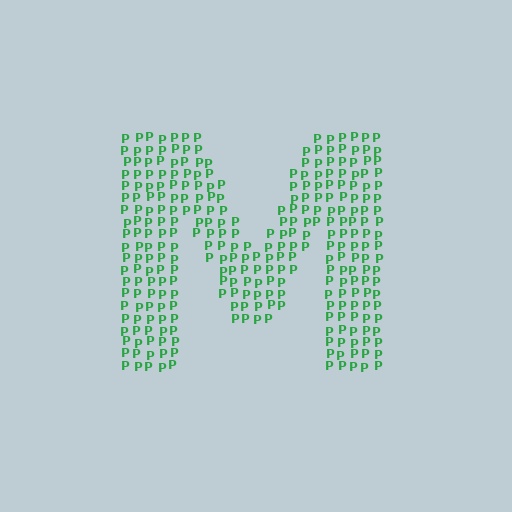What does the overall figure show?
The overall figure shows the letter M.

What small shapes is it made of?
It is made of small letter P's.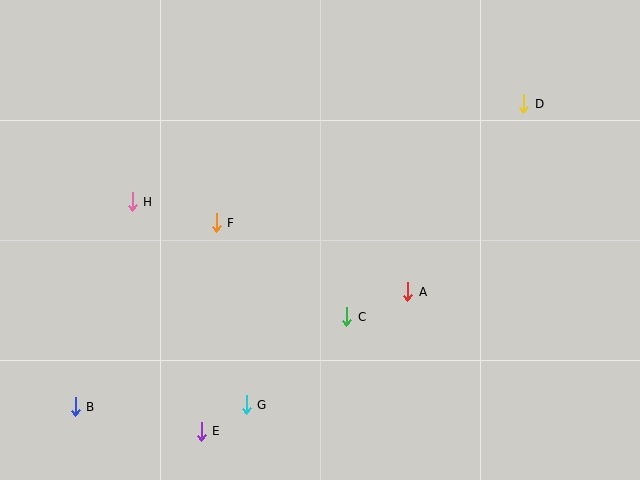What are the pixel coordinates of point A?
Point A is at (408, 292).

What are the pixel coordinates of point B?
Point B is at (75, 407).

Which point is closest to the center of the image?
Point C at (347, 317) is closest to the center.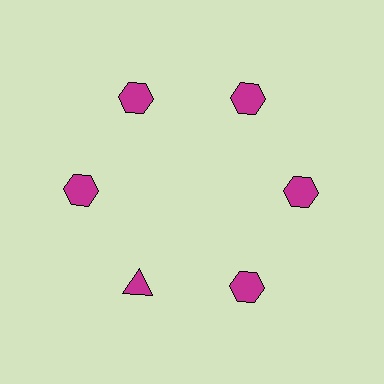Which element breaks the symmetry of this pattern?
The magenta triangle at roughly the 7 o'clock position breaks the symmetry. All other shapes are magenta hexagons.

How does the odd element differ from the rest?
It has a different shape: triangle instead of hexagon.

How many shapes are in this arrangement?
There are 6 shapes arranged in a ring pattern.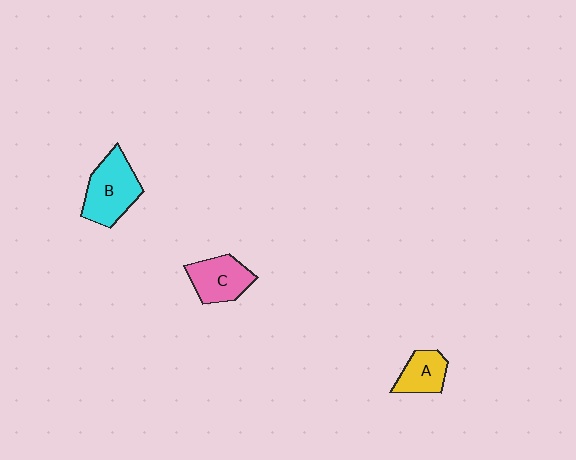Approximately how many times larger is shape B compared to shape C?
Approximately 1.3 times.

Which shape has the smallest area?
Shape A (yellow).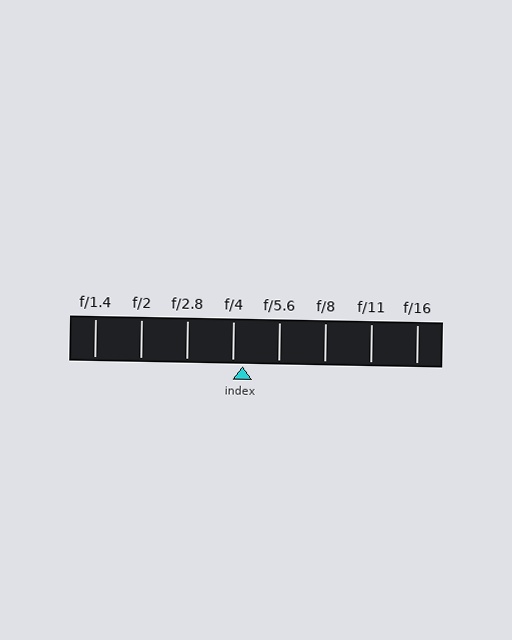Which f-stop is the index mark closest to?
The index mark is closest to f/4.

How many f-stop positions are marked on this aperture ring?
There are 8 f-stop positions marked.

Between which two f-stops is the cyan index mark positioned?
The index mark is between f/4 and f/5.6.